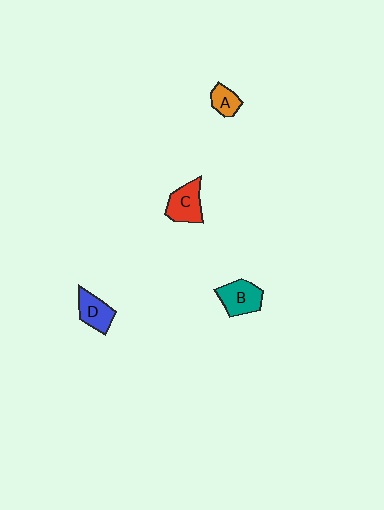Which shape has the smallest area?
Shape A (orange).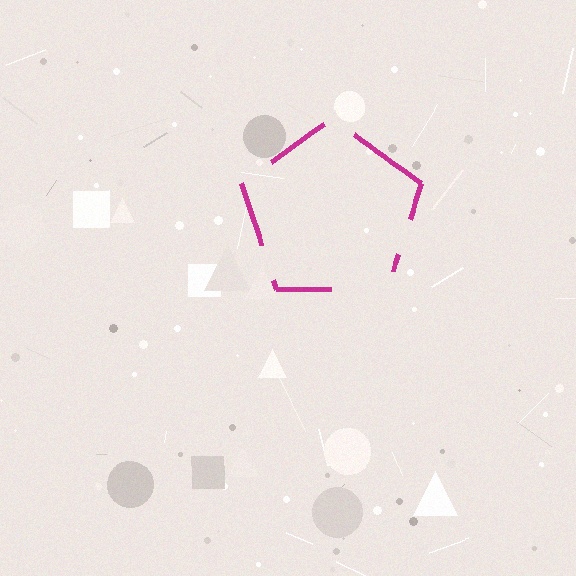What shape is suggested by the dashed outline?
The dashed outline suggests a pentagon.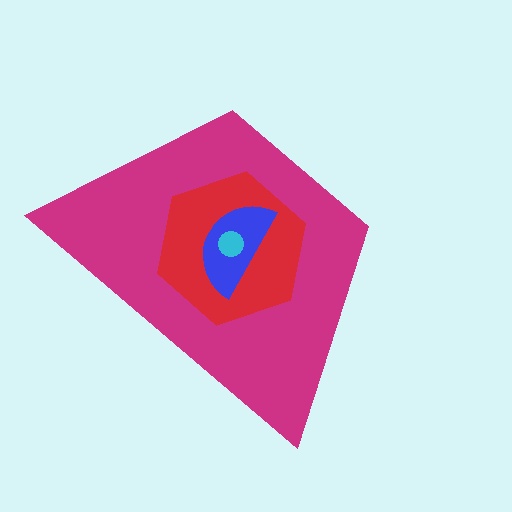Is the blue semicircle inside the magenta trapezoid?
Yes.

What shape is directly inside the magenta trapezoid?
The red hexagon.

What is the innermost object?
The cyan circle.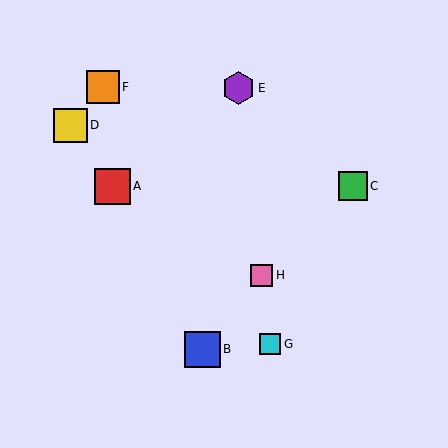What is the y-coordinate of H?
Object H is at y≈275.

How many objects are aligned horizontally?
2 objects (A, C) are aligned horizontally.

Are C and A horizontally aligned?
Yes, both are at y≈186.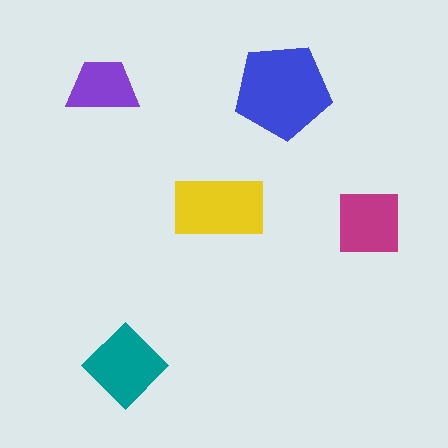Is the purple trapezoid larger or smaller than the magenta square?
Smaller.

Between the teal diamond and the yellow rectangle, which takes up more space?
The yellow rectangle.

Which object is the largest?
The blue pentagon.